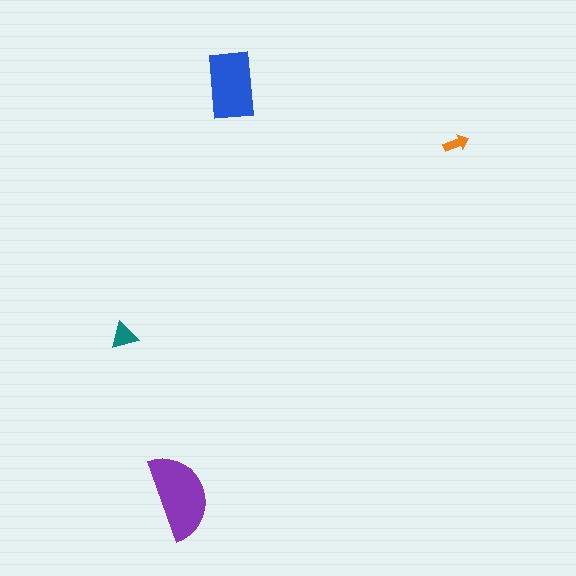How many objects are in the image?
There are 4 objects in the image.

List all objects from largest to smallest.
The purple semicircle, the blue rectangle, the teal triangle, the orange arrow.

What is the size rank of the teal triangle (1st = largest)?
3rd.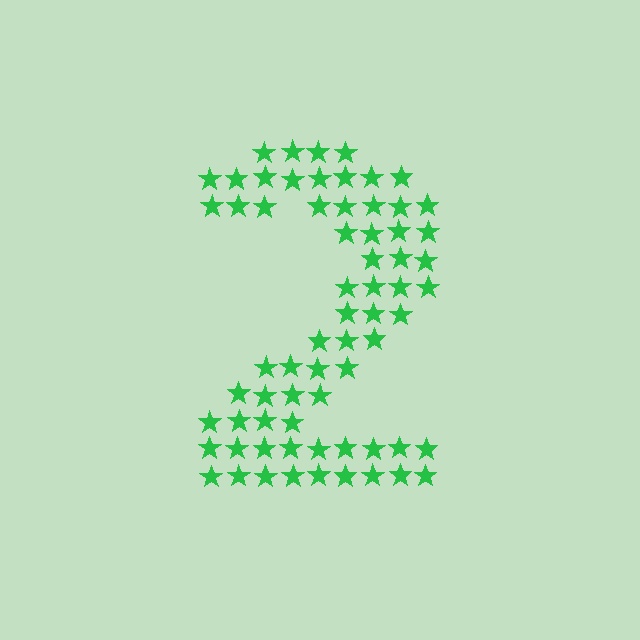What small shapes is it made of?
It is made of small stars.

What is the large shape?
The large shape is the digit 2.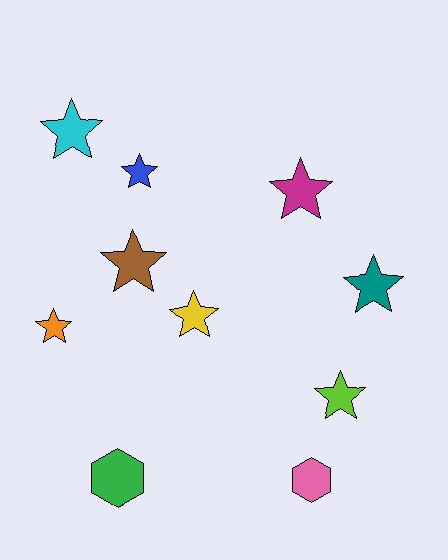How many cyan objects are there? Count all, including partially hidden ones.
There is 1 cyan object.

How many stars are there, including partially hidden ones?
There are 8 stars.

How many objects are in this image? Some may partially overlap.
There are 10 objects.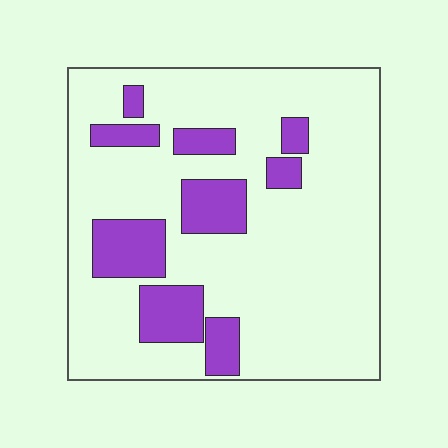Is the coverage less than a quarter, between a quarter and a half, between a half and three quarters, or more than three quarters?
Less than a quarter.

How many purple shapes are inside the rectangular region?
9.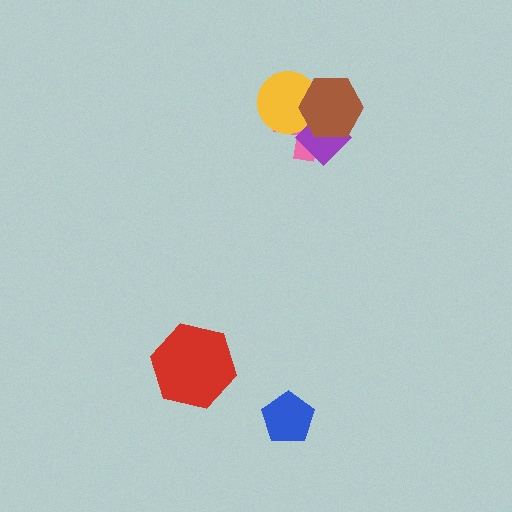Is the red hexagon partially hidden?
No, no other shape covers it.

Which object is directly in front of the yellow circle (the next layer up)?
The purple diamond is directly in front of the yellow circle.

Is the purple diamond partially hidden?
Yes, it is partially covered by another shape.